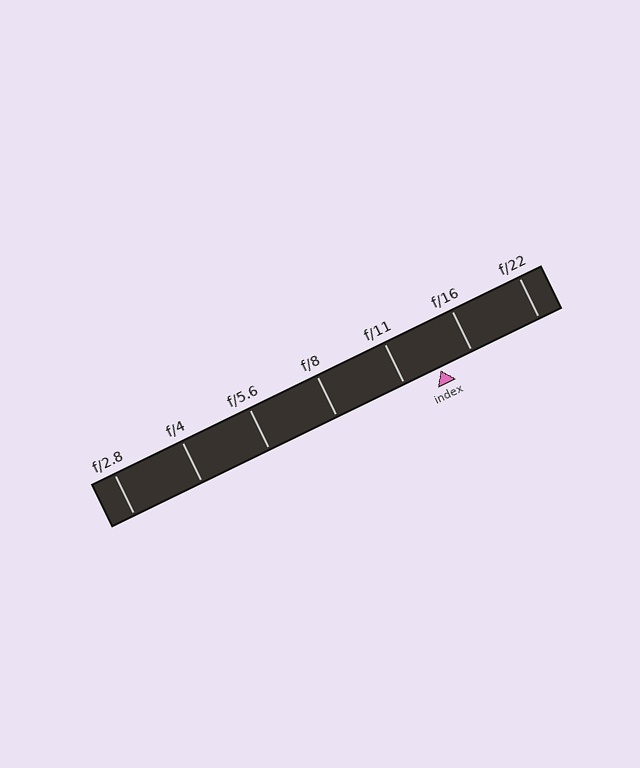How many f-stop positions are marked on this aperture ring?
There are 7 f-stop positions marked.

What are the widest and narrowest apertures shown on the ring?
The widest aperture shown is f/2.8 and the narrowest is f/22.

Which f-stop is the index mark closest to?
The index mark is closest to f/16.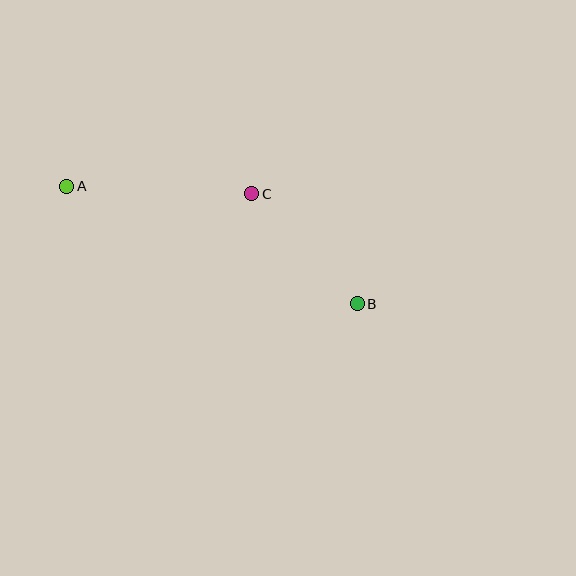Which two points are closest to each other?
Points B and C are closest to each other.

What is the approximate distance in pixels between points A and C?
The distance between A and C is approximately 185 pixels.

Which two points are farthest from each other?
Points A and B are farthest from each other.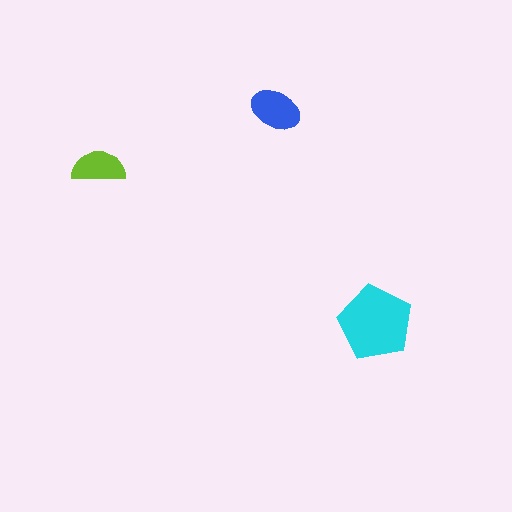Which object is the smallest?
The lime semicircle.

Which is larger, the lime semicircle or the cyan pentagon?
The cyan pentagon.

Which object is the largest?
The cyan pentagon.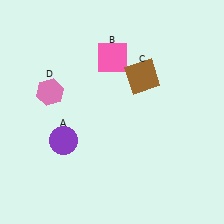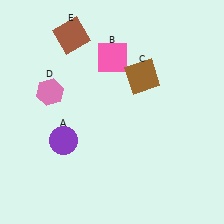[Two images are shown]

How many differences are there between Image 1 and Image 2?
There is 1 difference between the two images.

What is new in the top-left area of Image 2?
A brown square (E) was added in the top-left area of Image 2.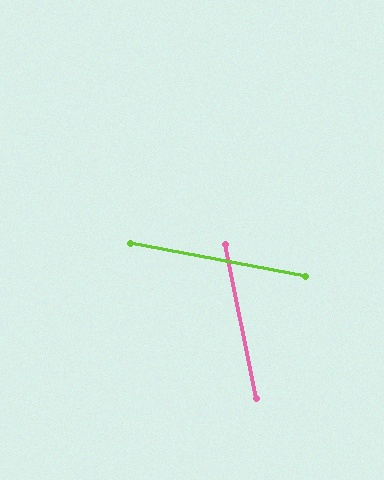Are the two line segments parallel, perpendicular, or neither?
Neither parallel nor perpendicular — they differ by about 68°.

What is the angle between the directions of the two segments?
Approximately 68 degrees.